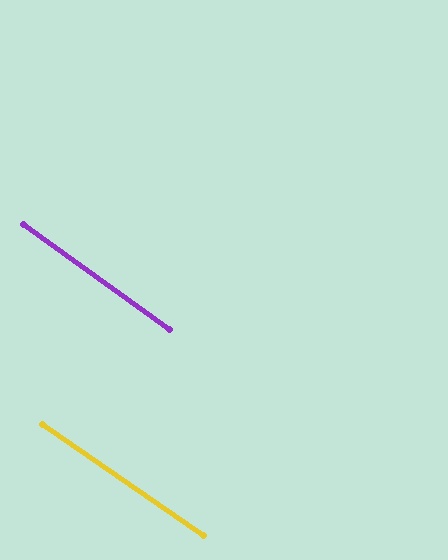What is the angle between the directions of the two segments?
Approximately 1 degree.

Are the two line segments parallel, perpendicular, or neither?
Parallel — their directions differ by only 0.9°.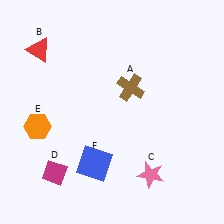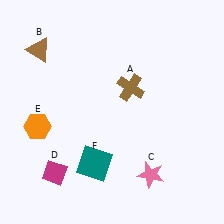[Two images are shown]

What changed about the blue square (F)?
In Image 1, F is blue. In Image 2, it changed to teal.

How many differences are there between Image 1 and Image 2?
There are 2 differences between the two images.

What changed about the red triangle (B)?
In Image 1, B is red. In Image 2, it changed to brown.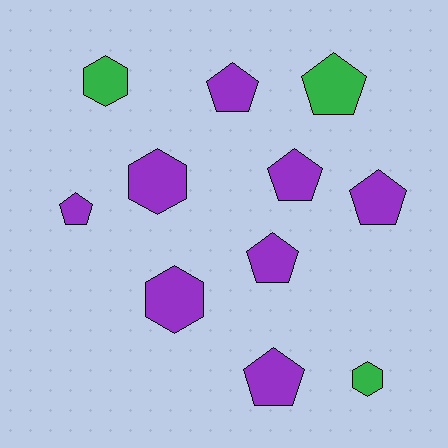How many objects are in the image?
There are 11 objects.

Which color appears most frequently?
Purple, with 8 objects.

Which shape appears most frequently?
Pentagon, with 7 objects.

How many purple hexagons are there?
There are 2 purple hexagons.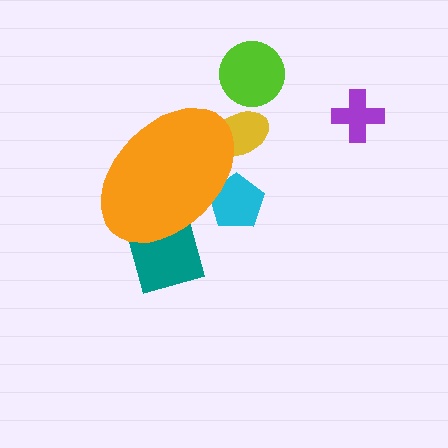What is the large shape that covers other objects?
An orange ellipse.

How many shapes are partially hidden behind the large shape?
3 shapes are partially hidden.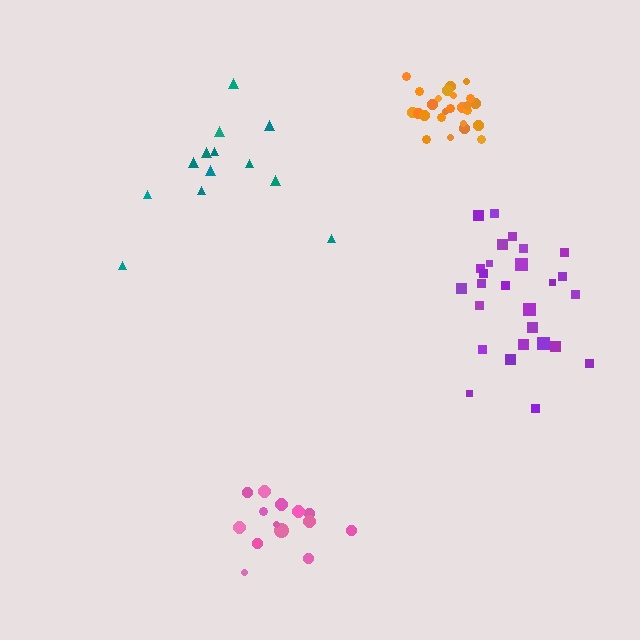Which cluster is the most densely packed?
Orange.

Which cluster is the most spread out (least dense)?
Teal.